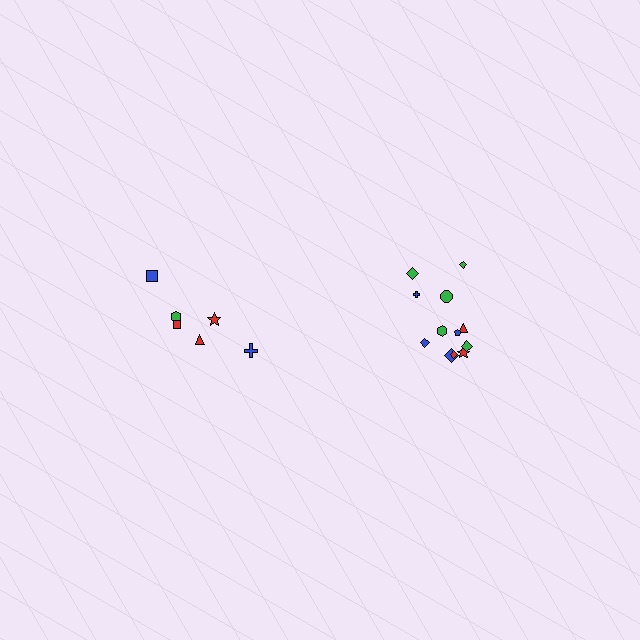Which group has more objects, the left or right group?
The right group.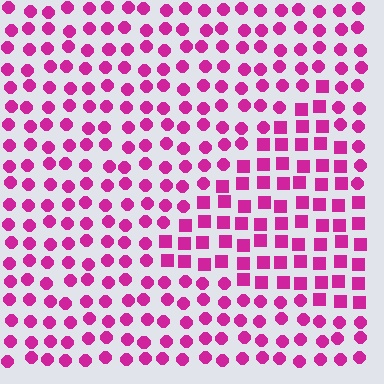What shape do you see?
I see a triangle.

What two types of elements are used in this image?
The image uses squares inside the triangle region and circles outside it.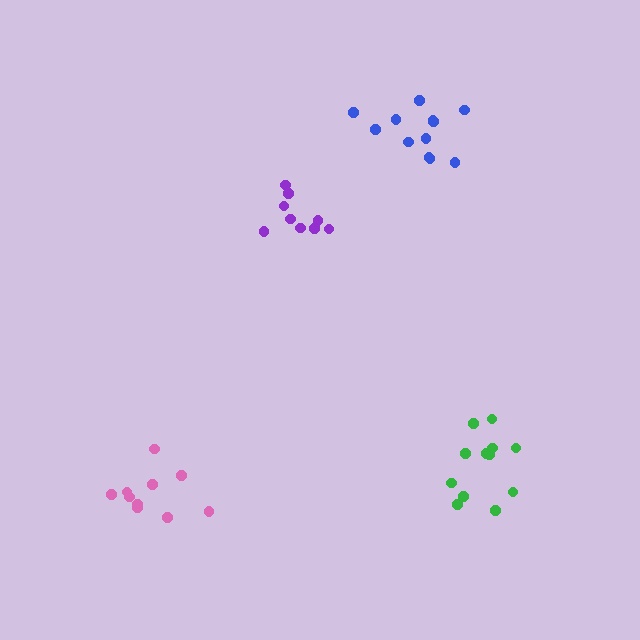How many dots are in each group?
Group 1: 12 dots, Group 2: 10 dots, Group 3: 9 dots, Group 4: 12 dots (43 total).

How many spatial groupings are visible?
There are 4 spatial groupings.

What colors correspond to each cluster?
The clusters are colored: blue, pink, purple, green.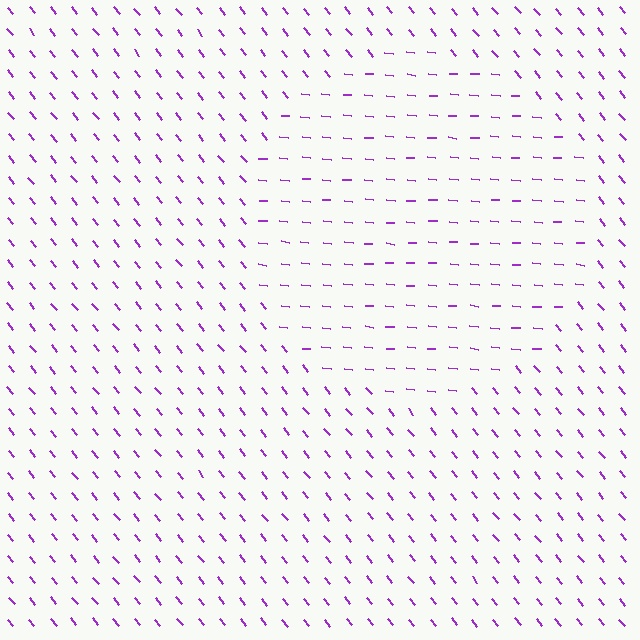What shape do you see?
I see a circle.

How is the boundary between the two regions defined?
The boundary is defined purely by a change in line orientation (approximately 45 degrees difference). All lines are the same color and thickness.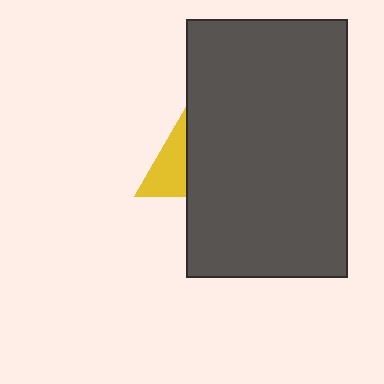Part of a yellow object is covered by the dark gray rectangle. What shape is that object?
It is a triangle.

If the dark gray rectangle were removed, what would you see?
You would see the complete yellow triangle.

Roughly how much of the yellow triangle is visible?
A small part of it is visible (roughly 33%).